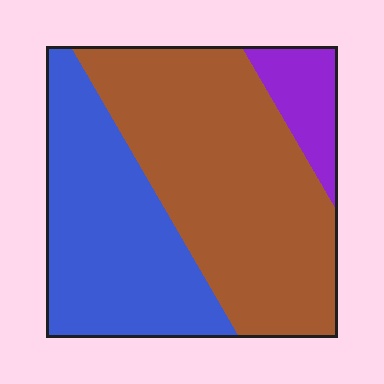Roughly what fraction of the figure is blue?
Blue covers roughly 35% of the figure.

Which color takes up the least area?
Purple, at roughly 10%.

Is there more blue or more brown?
Brown.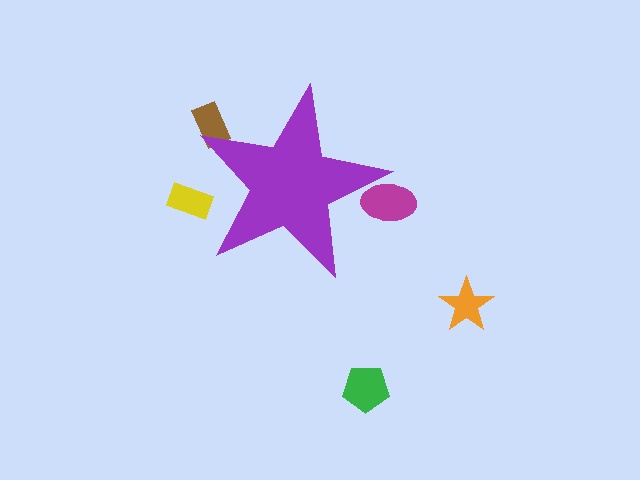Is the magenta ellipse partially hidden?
Yes, the magenta ellipse is partially hidden behind the purple star.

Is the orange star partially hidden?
No, the orange star is fully visible.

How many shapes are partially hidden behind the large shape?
3 shapes are partially hidden.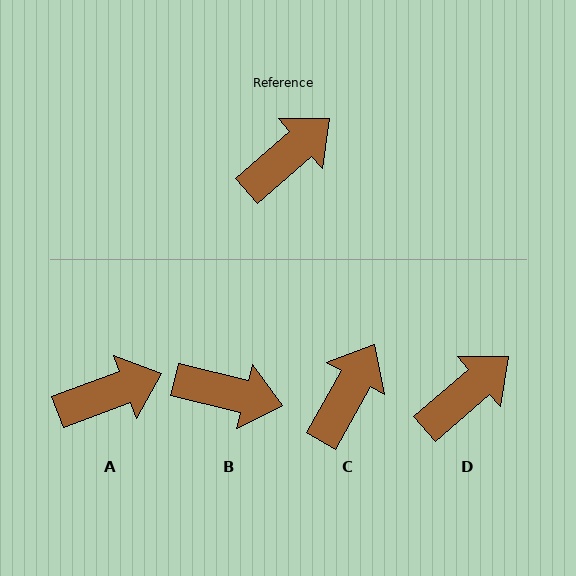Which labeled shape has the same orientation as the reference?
D.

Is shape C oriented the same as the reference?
No, it is off by about 20 degrees.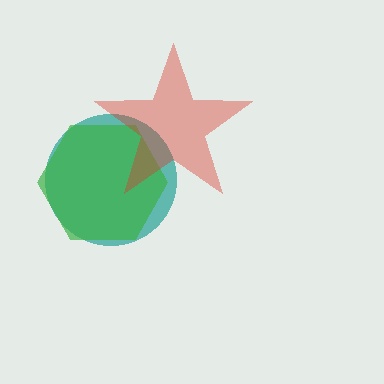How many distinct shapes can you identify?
There are 3 distinct shapes: a teal circle, a green hexagon, a red star.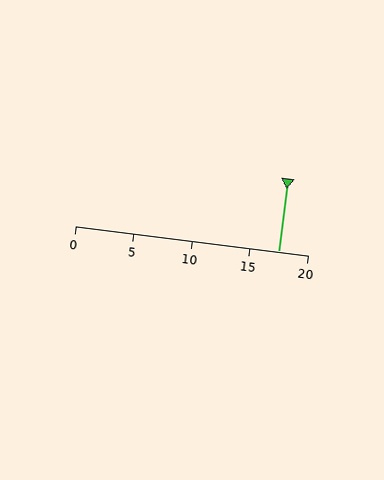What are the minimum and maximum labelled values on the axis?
The axis runs from 0 to 20.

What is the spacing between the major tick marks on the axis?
The major ticks are spaced 5 apart.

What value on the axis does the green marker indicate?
The marker indicates approximately 17.5.